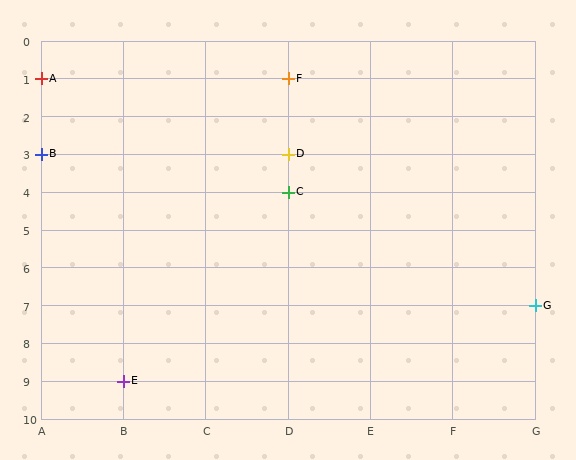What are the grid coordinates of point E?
Point E is at grid coordinates (B, 9).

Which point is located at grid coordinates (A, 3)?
Point B is at (A, 3).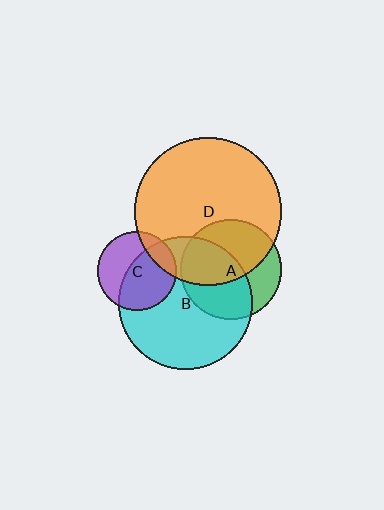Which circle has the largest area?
Circle D (orange).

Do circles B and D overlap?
Yes.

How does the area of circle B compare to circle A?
Approximately 1.8 times.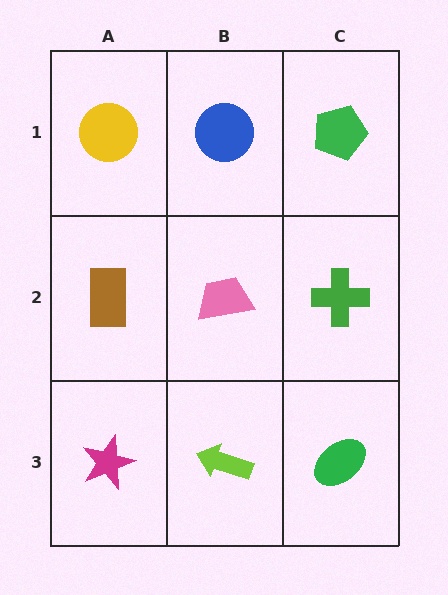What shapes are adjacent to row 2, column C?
A green pentagon (row 1, column C), a green ellipse (row 3, column C), a pink trapezoid (row 2, column B).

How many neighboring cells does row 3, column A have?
2.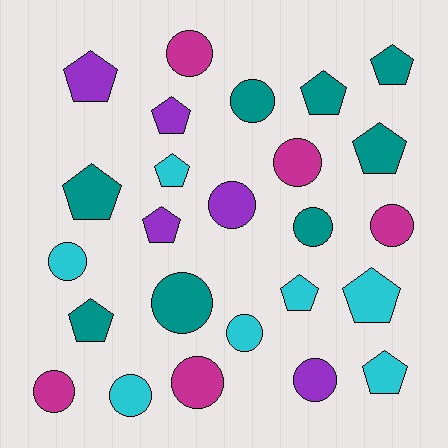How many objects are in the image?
There are 25 objects.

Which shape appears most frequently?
Circle, with 13 objects.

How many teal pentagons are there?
There are 5 teal pentagons.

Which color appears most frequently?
Teal, with 8 objects.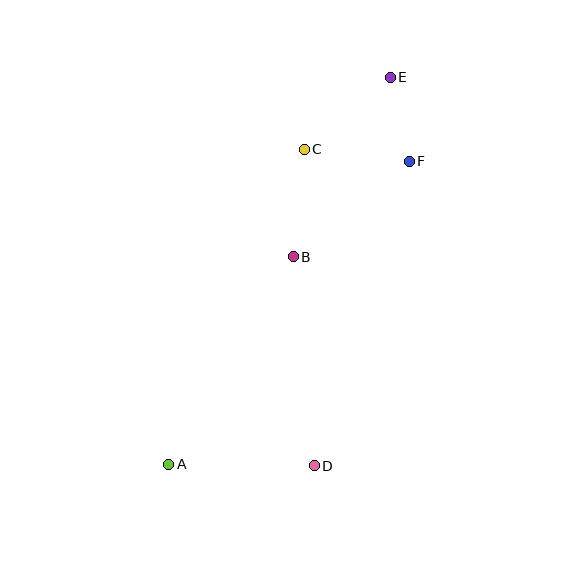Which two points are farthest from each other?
Points A and E are farthest from each other.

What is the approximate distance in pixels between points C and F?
The distance between C and F is approximately 106 pixels.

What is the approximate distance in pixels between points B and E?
The distance between B and E is approximately 204 pixels.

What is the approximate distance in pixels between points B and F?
The distance between B and F is approximately 150 pixels.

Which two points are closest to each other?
Points E and F are closest to each other.